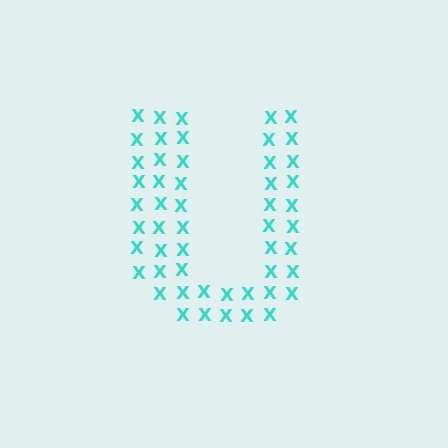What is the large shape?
The large shape is the letter U.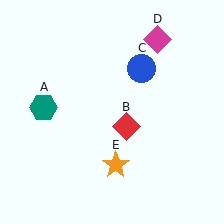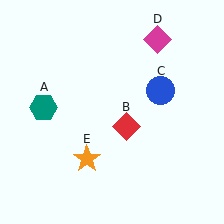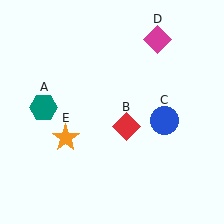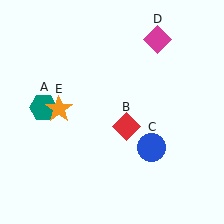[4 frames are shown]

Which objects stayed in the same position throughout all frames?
Teal hexagon (object A) and red diamond (object B) and magenta diamond (object D) remained stationary.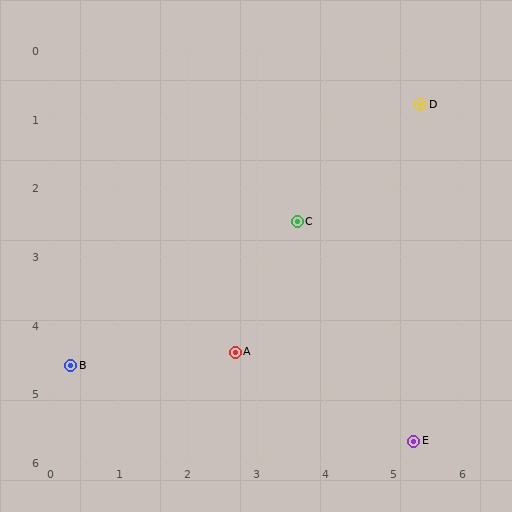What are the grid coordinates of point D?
Point D is at approximately (5.4, 0.8).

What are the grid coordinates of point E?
Point E is at approximately (5.3, 5.7).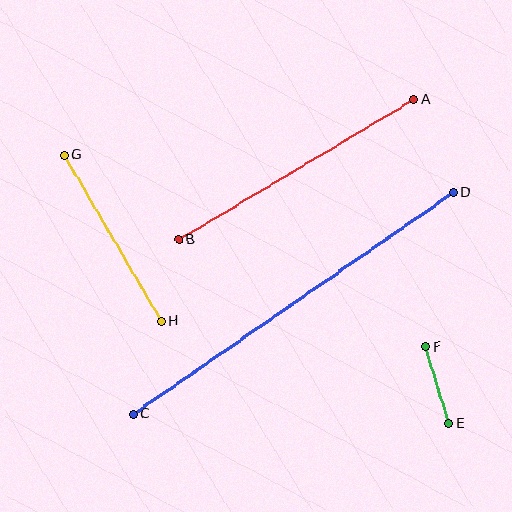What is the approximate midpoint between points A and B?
The midpoint is at approximately (296, 169) pixels.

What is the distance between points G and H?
The distance is approximately 193 pixels.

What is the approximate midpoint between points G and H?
The midpoint is at approximately (113, 238) pixels.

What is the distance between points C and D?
The distance is approximately 389 pixels.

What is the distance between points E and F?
The distance is approximately 81 pixels.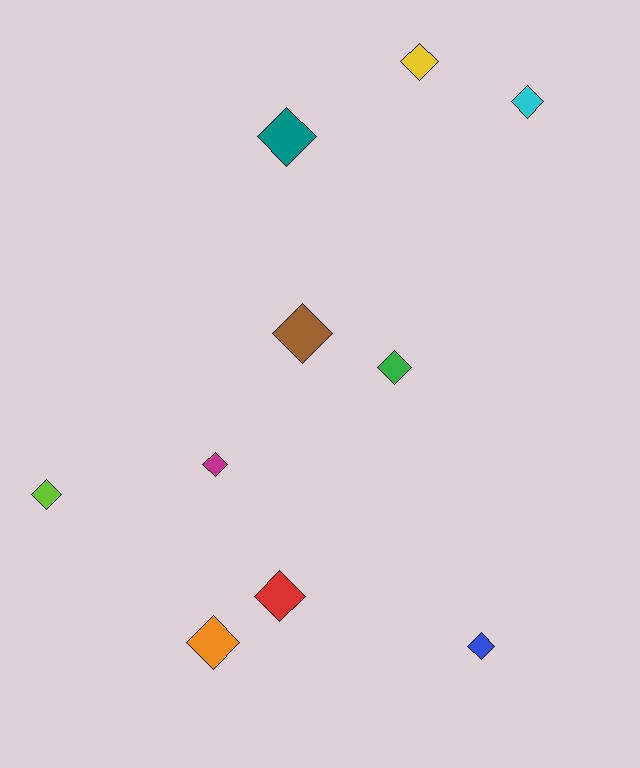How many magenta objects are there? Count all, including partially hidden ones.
There is 1 magenta object.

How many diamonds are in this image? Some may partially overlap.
There are 10 diamonds.